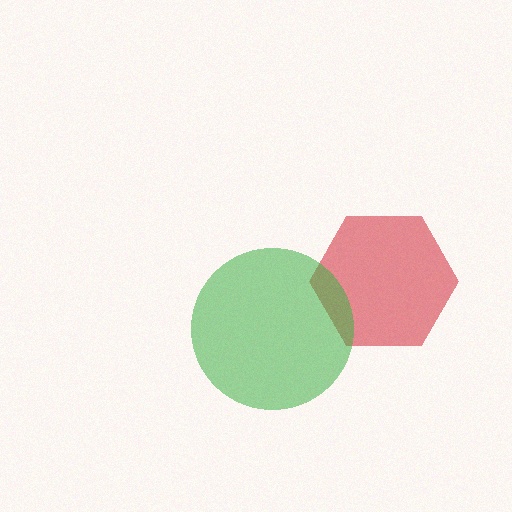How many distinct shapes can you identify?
There are 2 distinct shapes: a red hexagon, a green circle.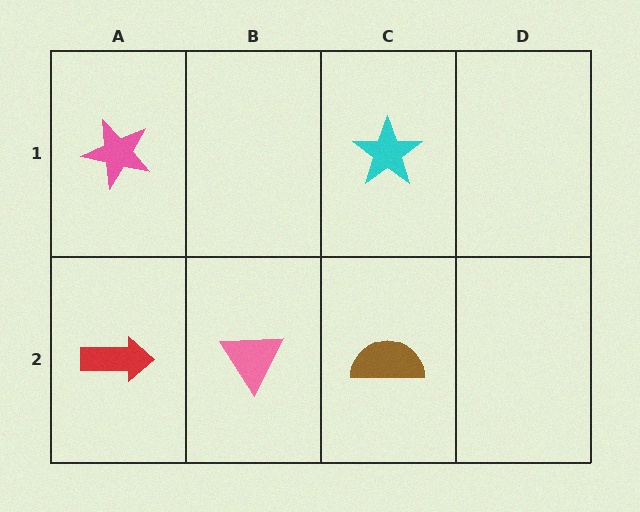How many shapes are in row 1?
2 shapes.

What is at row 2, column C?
A brown semicircle.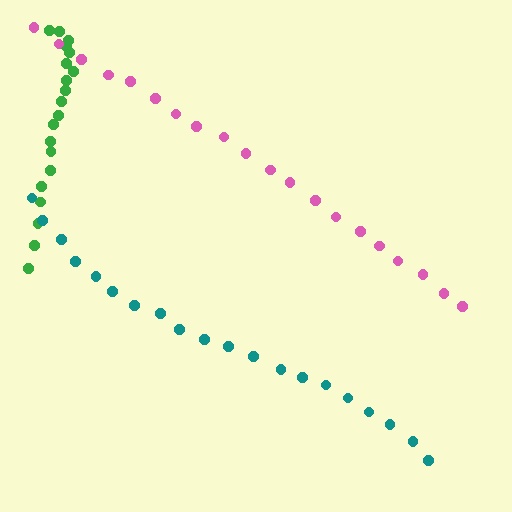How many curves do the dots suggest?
There are 3 distinct paths.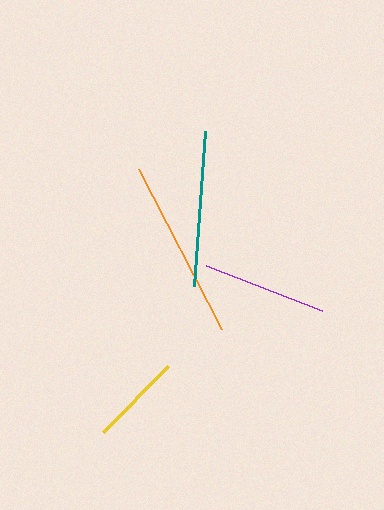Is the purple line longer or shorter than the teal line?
The teal line is longer than the purple line.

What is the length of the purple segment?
The purple segment is approximately 124 pixels long.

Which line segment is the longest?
The orange line is the longest at approximately 181 pixels.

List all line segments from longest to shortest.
From longest to shortest: orange, teal, purple, yellow.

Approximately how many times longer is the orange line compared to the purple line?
The orange line is approximately 1.5 times the length of the purple line.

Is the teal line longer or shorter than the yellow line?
The teal line is longer than the yellow line.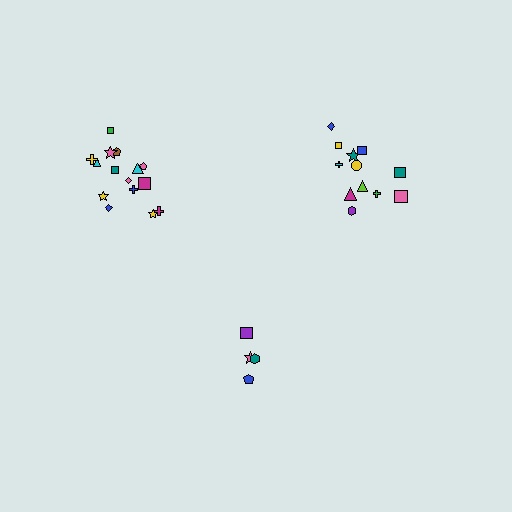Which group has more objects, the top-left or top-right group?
The top-left group.